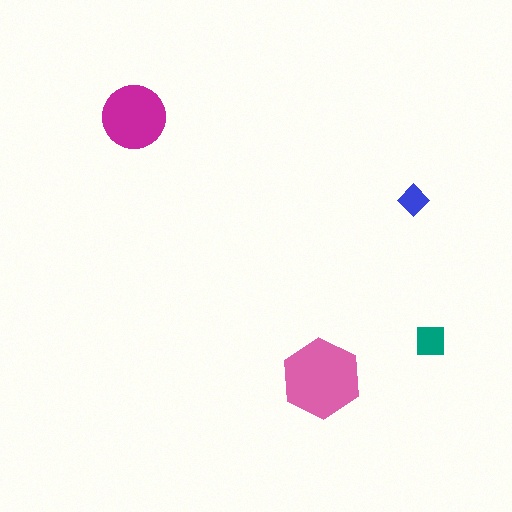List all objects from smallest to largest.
The blue diamond, the teal square, the magenta circle, the pink hexagon.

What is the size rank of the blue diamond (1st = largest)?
4th.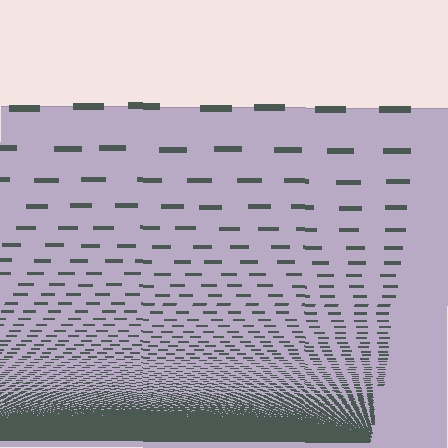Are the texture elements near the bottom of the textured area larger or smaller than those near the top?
Smaller. The gradient is inverted — elements near the bottom are smaller and denser.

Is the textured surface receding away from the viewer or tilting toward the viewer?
The surface appears to tilt toward the viewer. Texture elements get larger and sparser toward the top.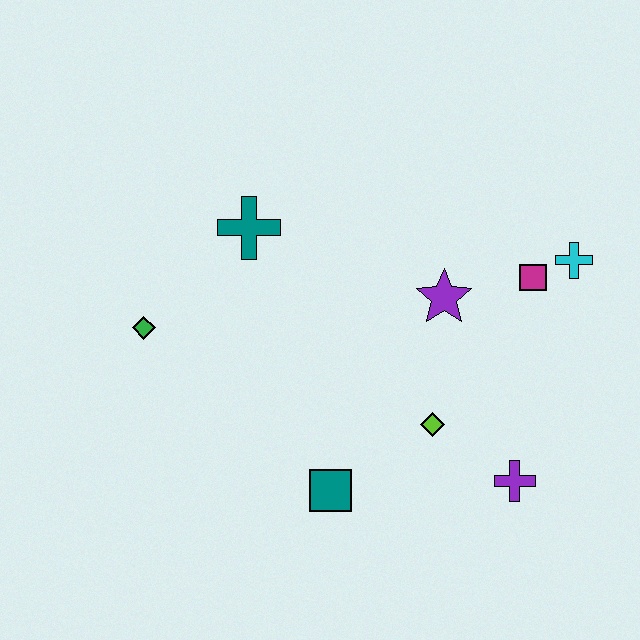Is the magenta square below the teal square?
No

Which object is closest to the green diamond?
The teal cross is closest to the green diamond.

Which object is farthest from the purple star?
The green diamond is farthest from the purple star.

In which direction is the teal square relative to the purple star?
The teal square is below the purple star.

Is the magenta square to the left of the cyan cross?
Yes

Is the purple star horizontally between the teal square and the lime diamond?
No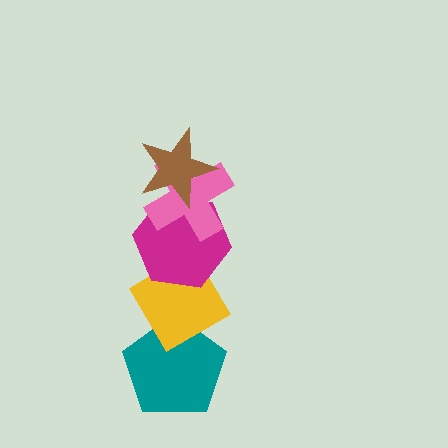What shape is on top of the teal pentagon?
The yellow diamond is on top of the teal pentagon.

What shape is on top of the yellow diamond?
The magenta hexagon is on top of the yellow diamond.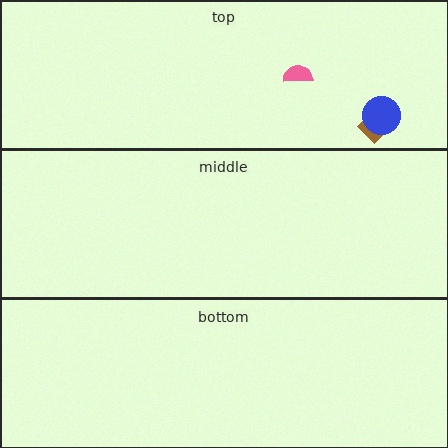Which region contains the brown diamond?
The top region.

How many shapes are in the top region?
3.